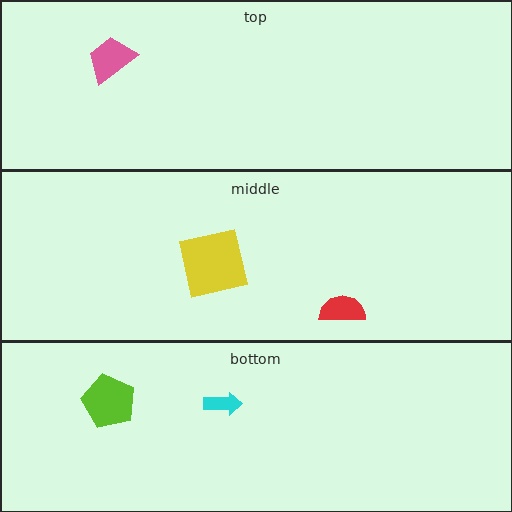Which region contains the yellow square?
The middle region.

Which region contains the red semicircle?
The middle region.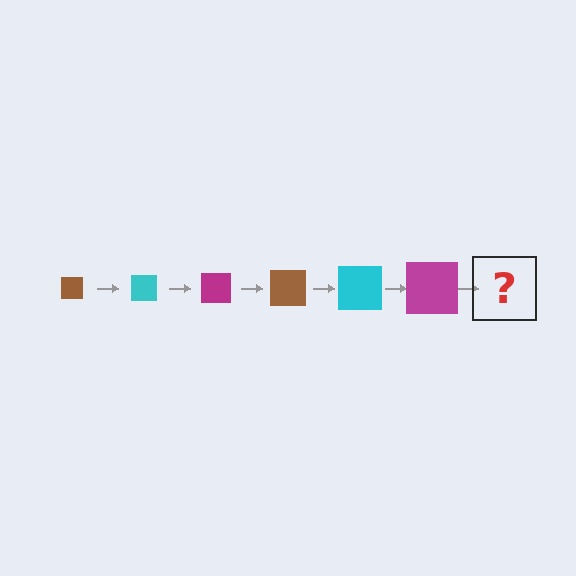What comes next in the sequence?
The next element should be a brown square, larger than the previous one.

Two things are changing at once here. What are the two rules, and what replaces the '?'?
The two rules are that the square grows larger each step and the color cycles through brown, cyan, and magenta. The '?' should be a brown square, larger than the previous one.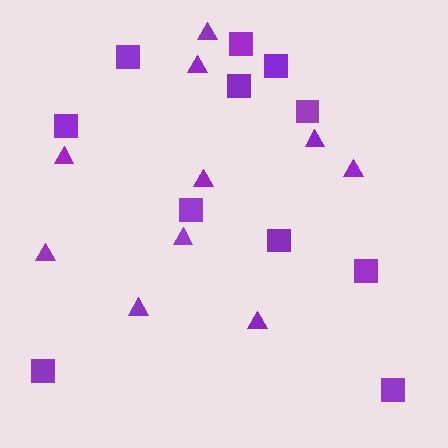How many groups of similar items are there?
There are 2 groups: one group of squares (11) and one group of triangles (10).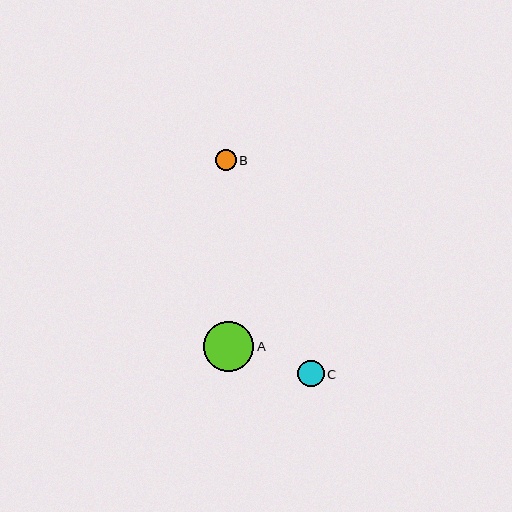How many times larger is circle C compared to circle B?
Circle C is approximately 1.3 times the size of circle B.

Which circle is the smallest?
Circle B is the smallest with a size of approximately 21 pixels.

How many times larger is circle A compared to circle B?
Circle A is approximately 2.4 times the size of circle B.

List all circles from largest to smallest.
From largest to smallest: A, C, B.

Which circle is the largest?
Circle A is the largest with a size of approximately 51 pixels.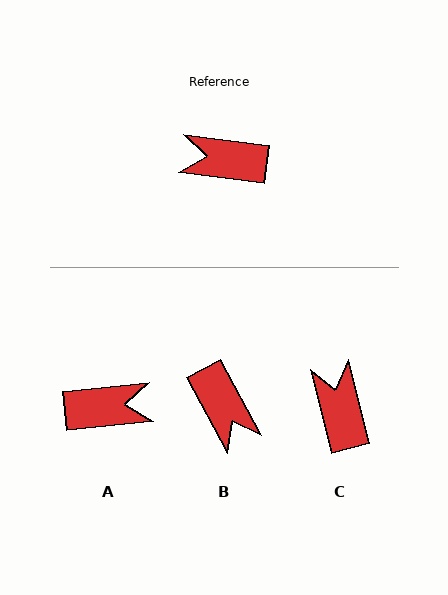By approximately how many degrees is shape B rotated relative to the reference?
Approximately 126 degrees counter-clockwise.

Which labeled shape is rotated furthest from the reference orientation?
A, about 167 degrees away.